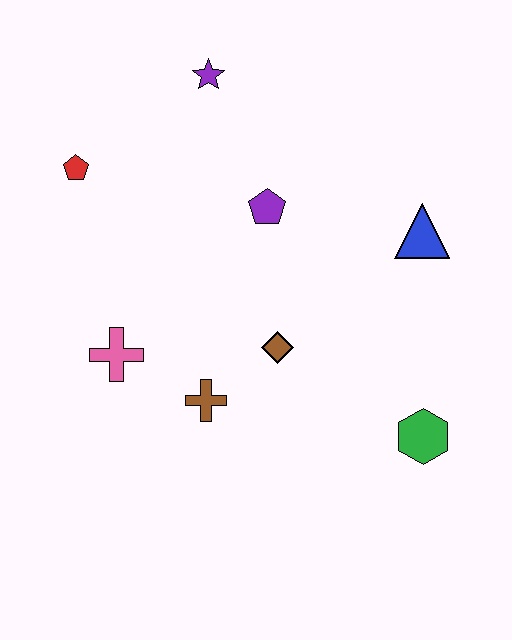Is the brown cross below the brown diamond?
Yes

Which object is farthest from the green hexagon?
The red pentagon is farthest from the green hexagon.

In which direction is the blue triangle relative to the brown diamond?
The blue triangle is to the right of the brown diamond.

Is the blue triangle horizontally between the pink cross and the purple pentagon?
No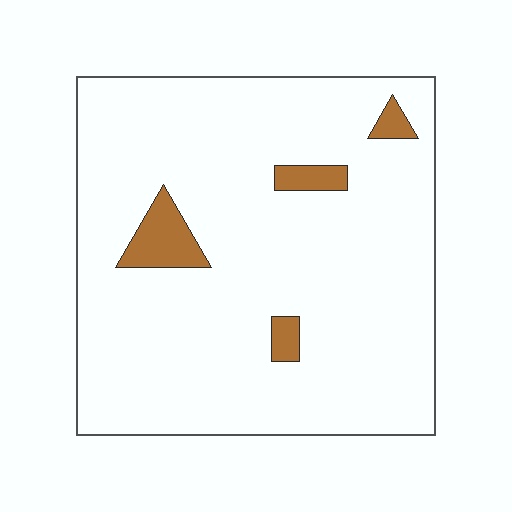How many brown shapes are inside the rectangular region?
4.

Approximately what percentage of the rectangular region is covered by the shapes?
Approximately 5%.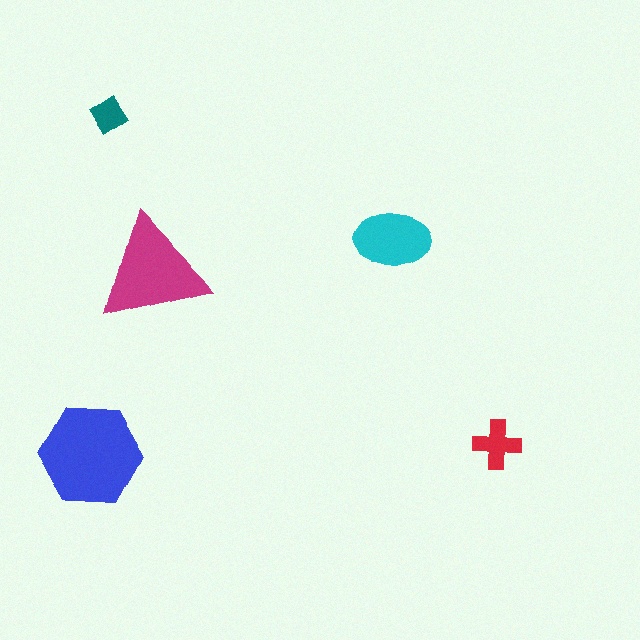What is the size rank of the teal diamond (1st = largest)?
5th.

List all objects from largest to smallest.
The blue hexagon, the magenta triangle, the cyan ellipse, the red cross, the teal diamond.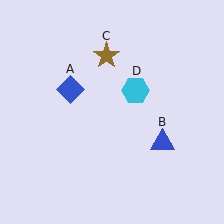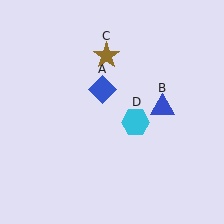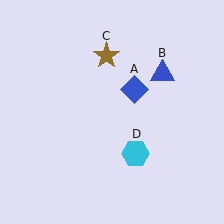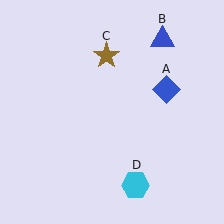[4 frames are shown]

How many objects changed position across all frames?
3 objects changed position: blue diamond (object A), blue triangle (object B), cyan hexagon (object D).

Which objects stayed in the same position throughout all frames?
Brown star (object C) remained stationary.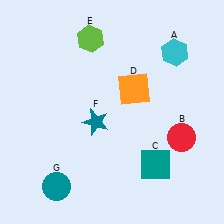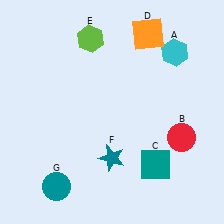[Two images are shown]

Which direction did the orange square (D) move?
The orange square (D) moved up.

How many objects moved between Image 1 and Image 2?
2 objects moved between the two images.